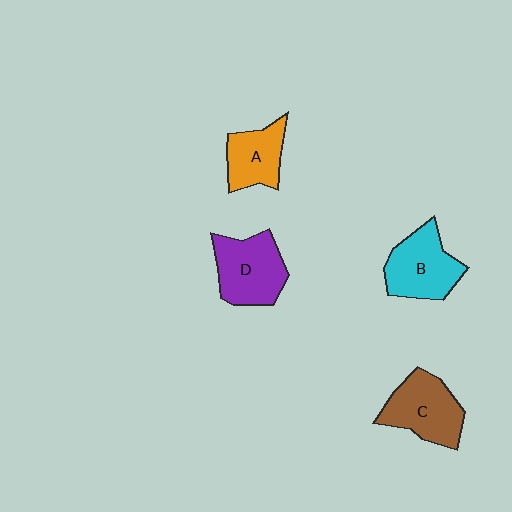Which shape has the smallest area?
Shape A (orange).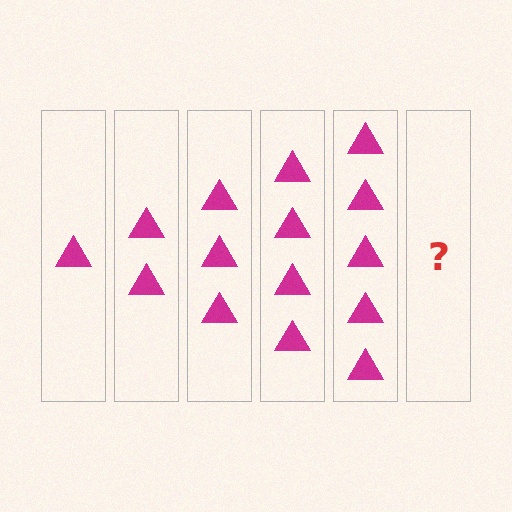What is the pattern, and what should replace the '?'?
The pattern is that each step adds one more triangle. The '?' should be 6 triangles.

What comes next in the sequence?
The next element should be 6 triangles.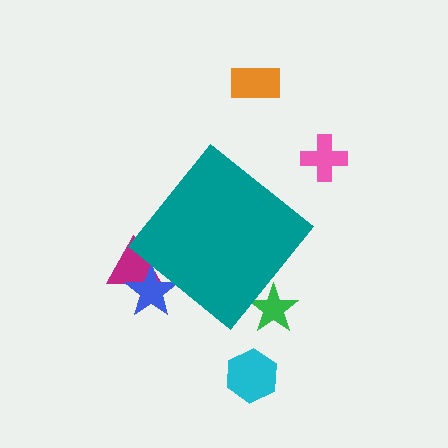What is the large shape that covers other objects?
A teal diamond.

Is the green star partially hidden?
Yes, the green star is partially hidden behind the teal diamond.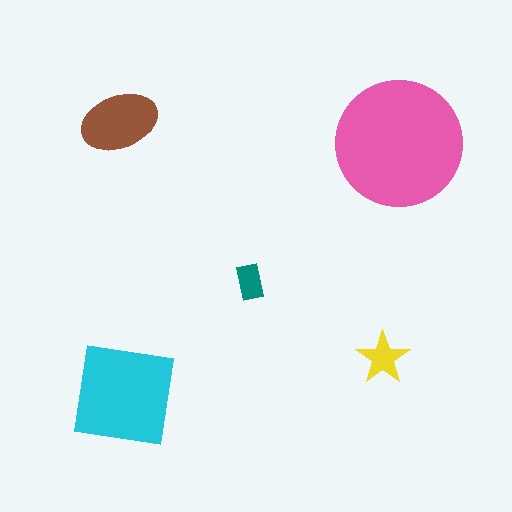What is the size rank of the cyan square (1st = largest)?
2nd.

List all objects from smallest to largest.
The teal rectangle, the yellow star, the brown ellipse, the cyan square, the pink circle.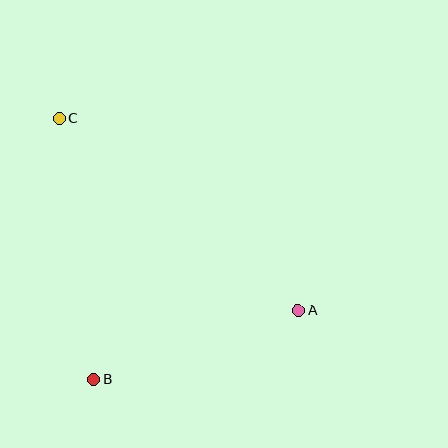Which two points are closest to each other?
Points A and B are closest to each other.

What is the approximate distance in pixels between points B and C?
The distance between B and C is approximately 264 pixels.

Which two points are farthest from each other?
Points A and C are farthest from each other.